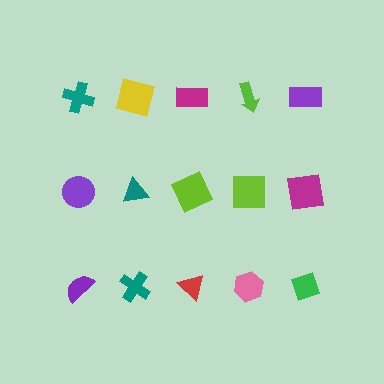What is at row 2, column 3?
A lime square.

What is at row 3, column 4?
A pink hexagon.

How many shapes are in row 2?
5 shapes.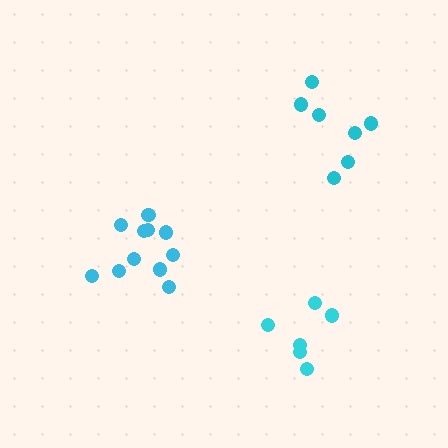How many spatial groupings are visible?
There are 3 spatial groupings.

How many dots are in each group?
Group 1: 11 dots, Group 2: 6 dots, Group 3: 7 dots (24 total).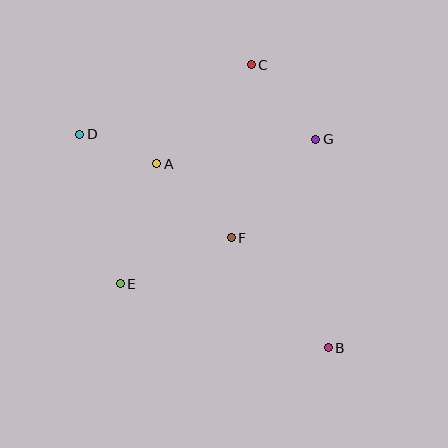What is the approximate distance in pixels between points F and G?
The distance between F and G is approximately 130 pixels.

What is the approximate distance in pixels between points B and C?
The distance between B and C is approximately 293 pixels.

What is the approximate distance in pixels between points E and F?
The distance between E and F is approximately 120 pixels.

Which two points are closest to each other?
Points A and D are closest to each other.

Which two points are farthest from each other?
Points B and D are farthest from each other.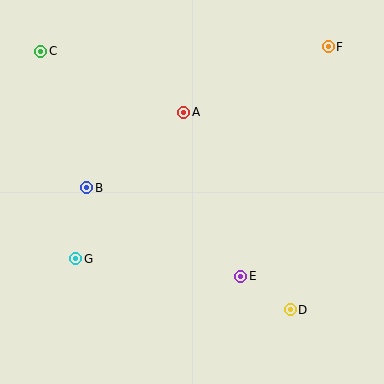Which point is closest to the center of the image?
Point A at (184, 112) is closest to the center.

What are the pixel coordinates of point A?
Point A is at (184, 112).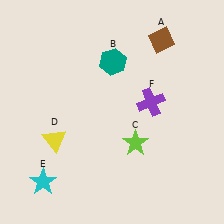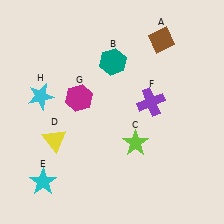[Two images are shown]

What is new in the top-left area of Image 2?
A magenta hexagon (G) was added in the top-left area of Image 2.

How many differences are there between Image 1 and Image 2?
There are 2 differences between the two images.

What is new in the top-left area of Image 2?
A cyan star (H) was added in the top-left area of Image 2.